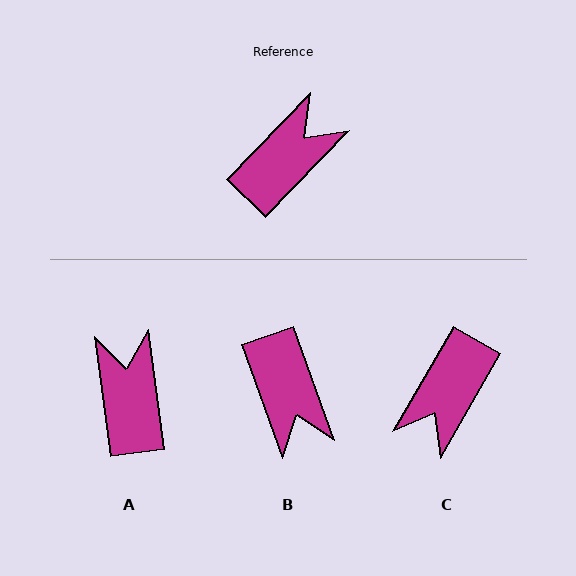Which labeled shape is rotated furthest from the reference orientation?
C, about 166 degrees away.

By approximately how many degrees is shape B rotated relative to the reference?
Approximately 116 degrees clockwise.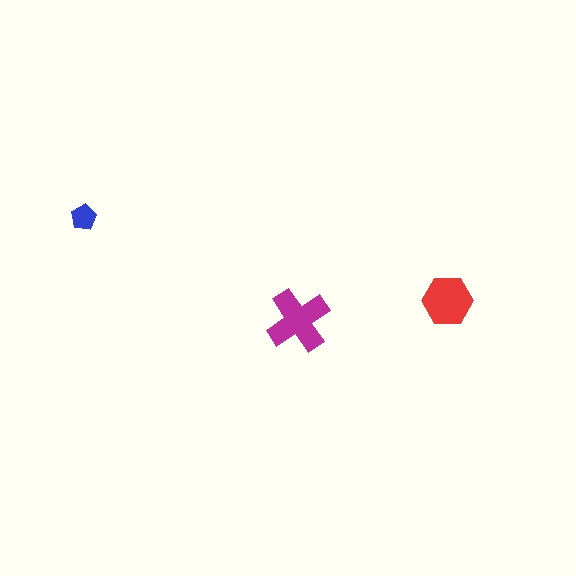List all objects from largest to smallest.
The magenta cross, the red hexagon, the blue pentagon.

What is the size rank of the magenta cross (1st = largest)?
1st.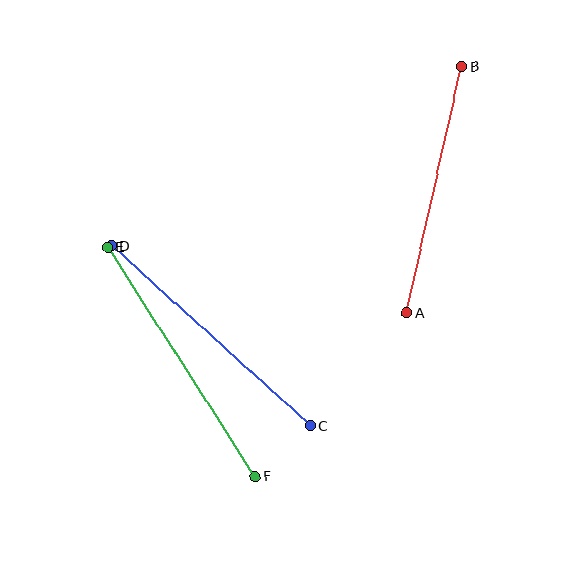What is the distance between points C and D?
The distance is approximately 267 pixels.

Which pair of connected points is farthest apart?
Points E and F are farthest apart.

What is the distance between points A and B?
The distance is approximately 253 pixels.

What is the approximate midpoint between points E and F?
The midpoint is at approximately (181, 362) pixels.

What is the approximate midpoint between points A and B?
The midpoint is at approximately (435, 190) pixels.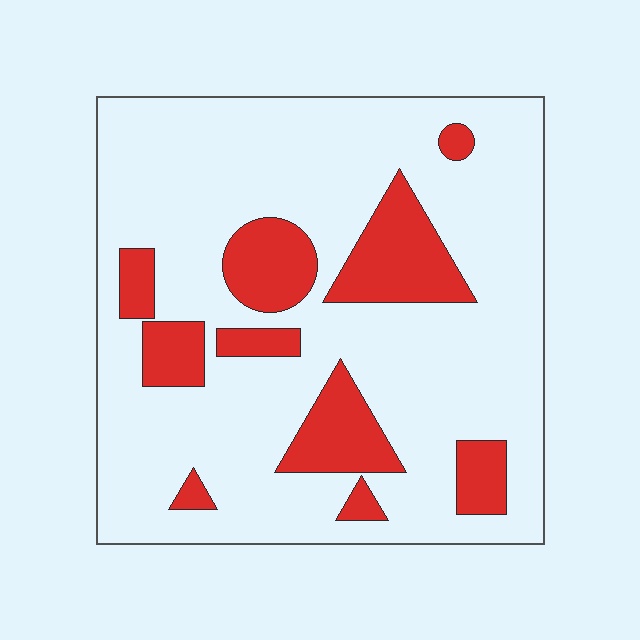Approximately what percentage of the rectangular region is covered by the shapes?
Approximately 20%.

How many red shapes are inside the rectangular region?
10.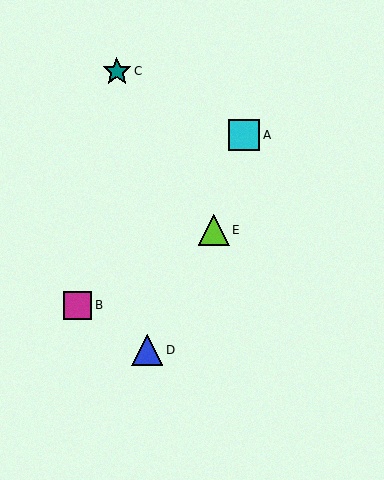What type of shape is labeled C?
Shape C is a teal star.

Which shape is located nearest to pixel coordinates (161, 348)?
The blue triangle (labeled D) at (147, 350) is nearest to that location.